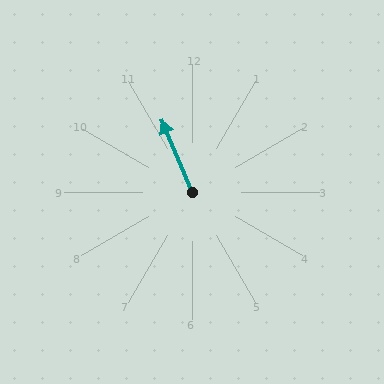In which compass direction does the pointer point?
Northwest.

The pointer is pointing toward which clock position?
Roughly 11 o'clock.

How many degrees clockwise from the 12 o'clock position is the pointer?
Approximately 337 degrees.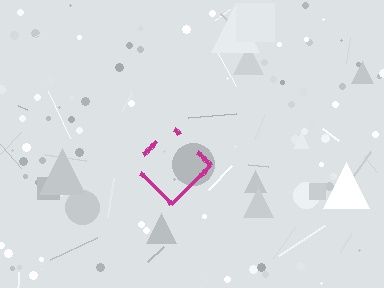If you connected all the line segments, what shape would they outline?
They would outline a diamond.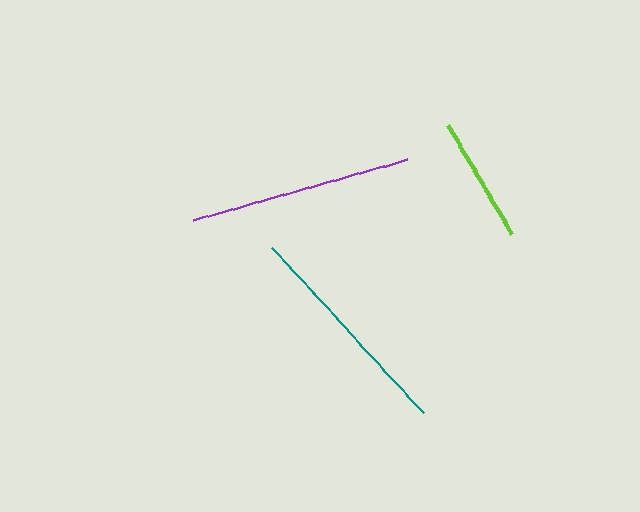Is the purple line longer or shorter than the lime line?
The purple line is longer than the lime line.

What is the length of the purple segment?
The purple segment is approximately 222 pixels long.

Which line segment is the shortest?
The lime line is the shortest at approximately 126 pixels.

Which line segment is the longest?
The teal line is the longest at approximately 224 pixels.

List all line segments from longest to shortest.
From longest to shortest: teal, purple, lime.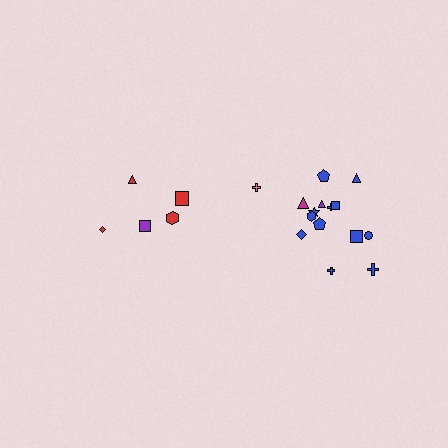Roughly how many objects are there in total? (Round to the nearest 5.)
Roughly 20 objects in total.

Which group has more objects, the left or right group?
The right group.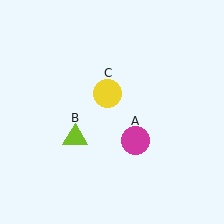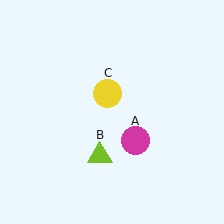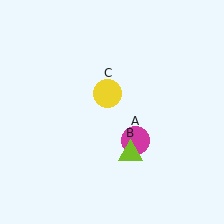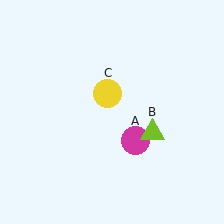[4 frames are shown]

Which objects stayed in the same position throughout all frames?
Magenta circle (object A) and yellow circle (object C) remained stationary.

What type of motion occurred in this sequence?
The lime triangle (object B) rotated counterclockwise around the center of the scene.